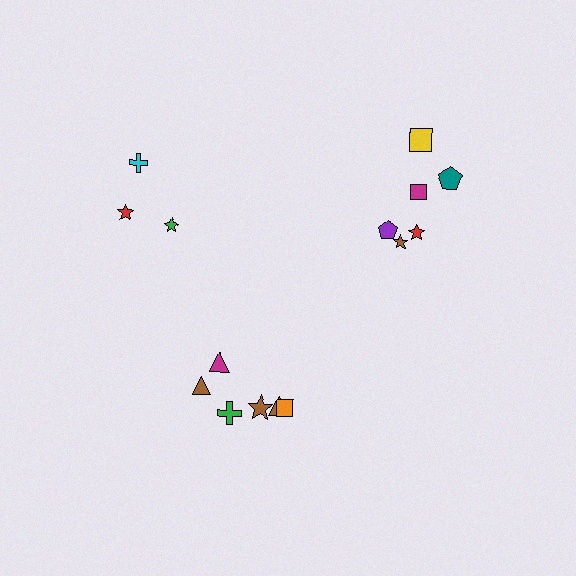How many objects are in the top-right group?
There are 6 objects.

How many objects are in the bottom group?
There are 6 objects.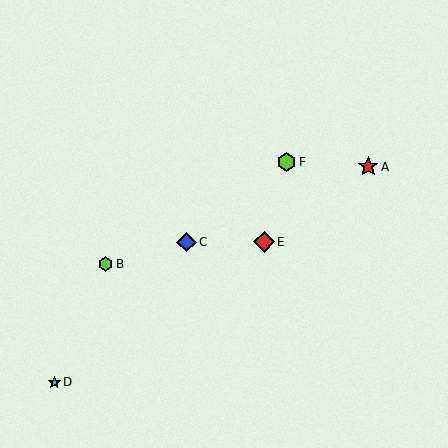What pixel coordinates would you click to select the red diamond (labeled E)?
Click at (264, 242) to select the red diamond E.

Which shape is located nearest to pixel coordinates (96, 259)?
The lime hexagon (labeled B) at (106, 264) is nearest to that location.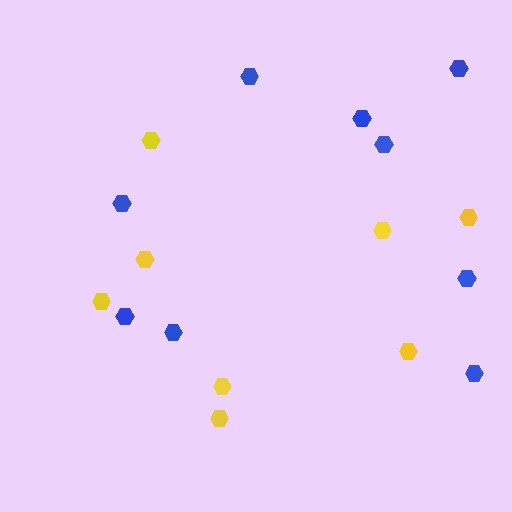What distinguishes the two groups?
There are 2 groups: one group of blue hexagons (9) and one group of yellow hexagons (8).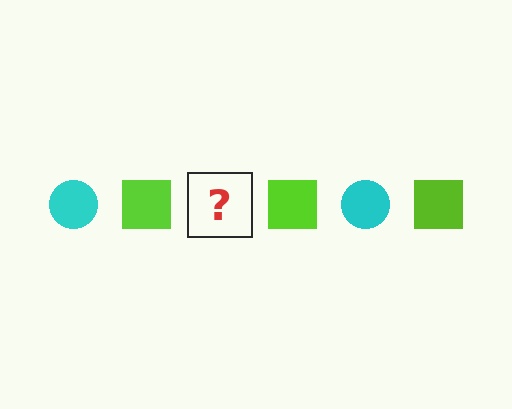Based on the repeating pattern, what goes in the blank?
The blank should be a cyan circle.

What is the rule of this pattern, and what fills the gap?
The rule is that the pattern alternates between cyan circle and lime square. The gap should be filled with a cyan circle.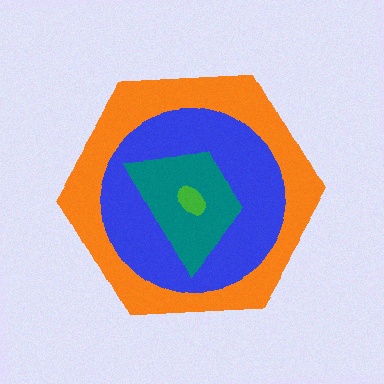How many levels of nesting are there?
4.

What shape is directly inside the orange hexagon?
The blue circle.